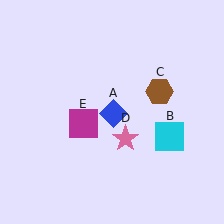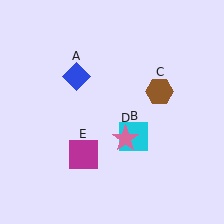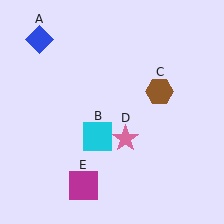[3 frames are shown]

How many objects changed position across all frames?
3 objects changed position: blue diamond (object A), cyan square (object B), magenta square (object E).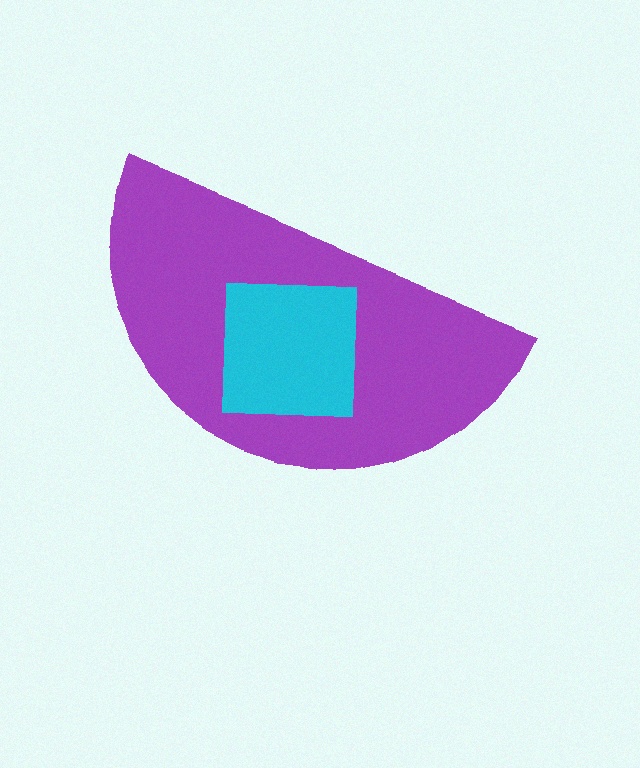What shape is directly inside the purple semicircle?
The cyan square.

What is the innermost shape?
The cyan square.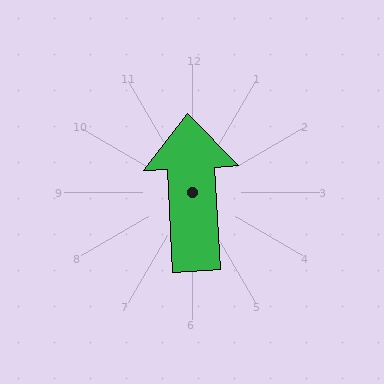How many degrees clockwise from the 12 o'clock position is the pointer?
Approximately 357 degrees.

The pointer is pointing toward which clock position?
Roughly 12 o'clock.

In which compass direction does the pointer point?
North.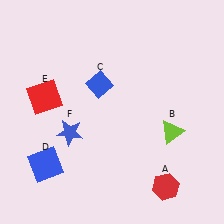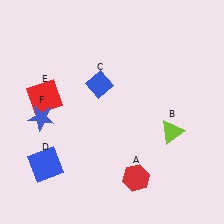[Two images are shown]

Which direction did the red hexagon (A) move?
The red hexagon (A) moved left.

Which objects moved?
The objects that moved are: the red hexagon (A), the blue star (F).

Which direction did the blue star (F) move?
The blue star (F) moved left.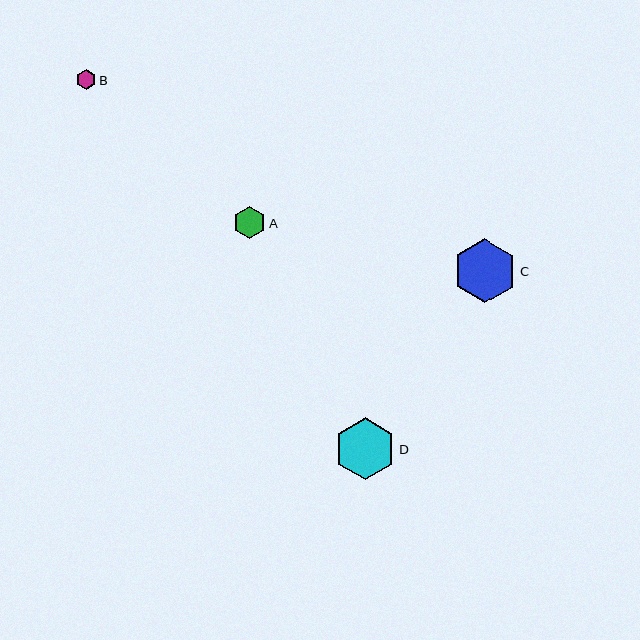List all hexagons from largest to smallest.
From largest to smallest: C, D, A, B.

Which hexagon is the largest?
Hexagon C is the largest with a size of approximately 63 pixels.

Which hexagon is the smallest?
Hexagon B is the smallest with a size of approximately 20 pixels.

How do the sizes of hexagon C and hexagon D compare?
Hexagon C and hexagon D are approximately the same size.